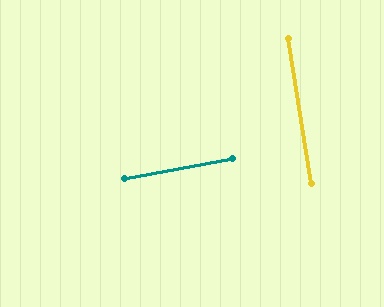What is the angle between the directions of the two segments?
Approximately 88 degrees.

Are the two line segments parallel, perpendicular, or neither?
Perpendicular — they meet at approximately 88°.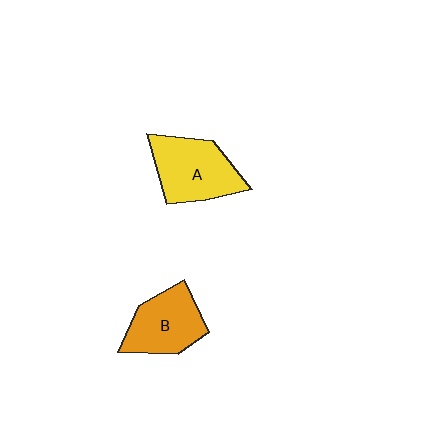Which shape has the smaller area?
Shape B (orange).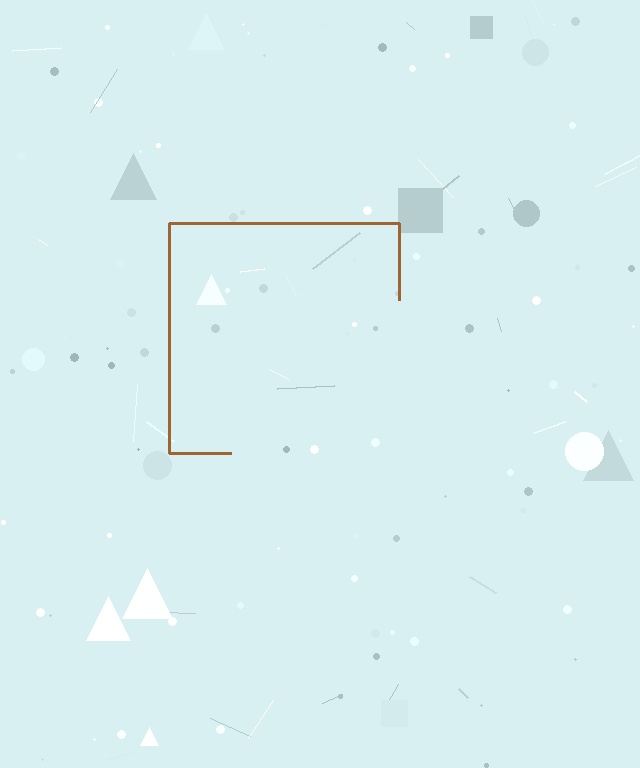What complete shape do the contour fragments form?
The contour fragments form a square.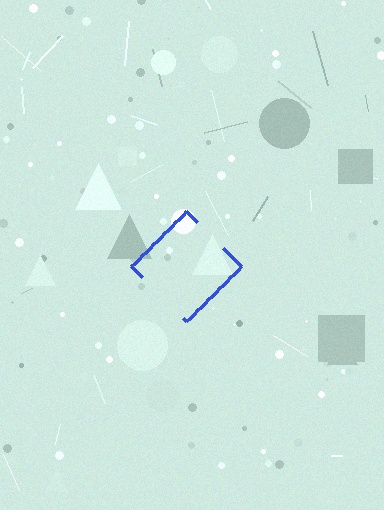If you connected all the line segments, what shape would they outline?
They would outline a diamond.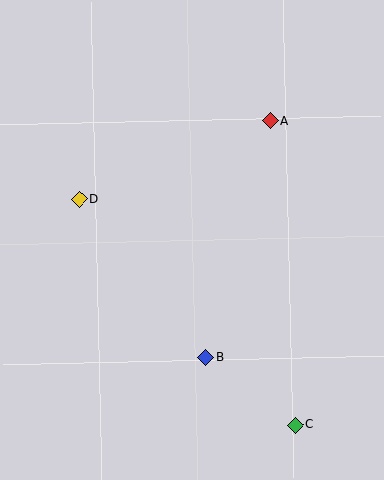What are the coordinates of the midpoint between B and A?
The midpoint between B and A is at (238, 239).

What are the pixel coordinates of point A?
Point A is at (271, 121).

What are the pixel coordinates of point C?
Point C is at (295, 425).